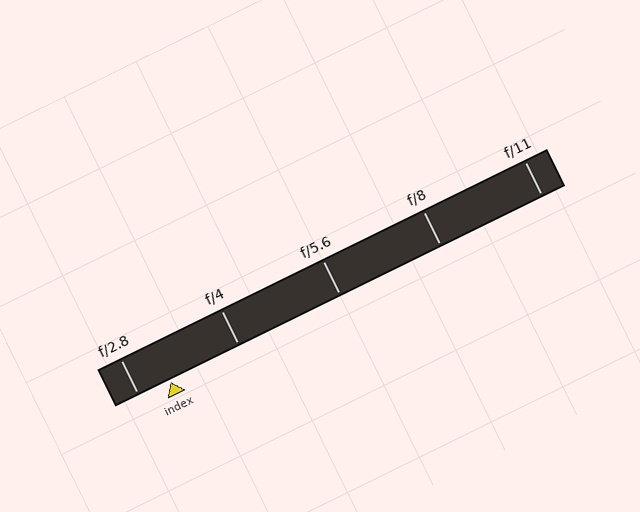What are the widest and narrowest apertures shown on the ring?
The widest aperture shown is f/2.8 and the narrowest is f/11.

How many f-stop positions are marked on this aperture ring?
There are 5 f-stop positions marked.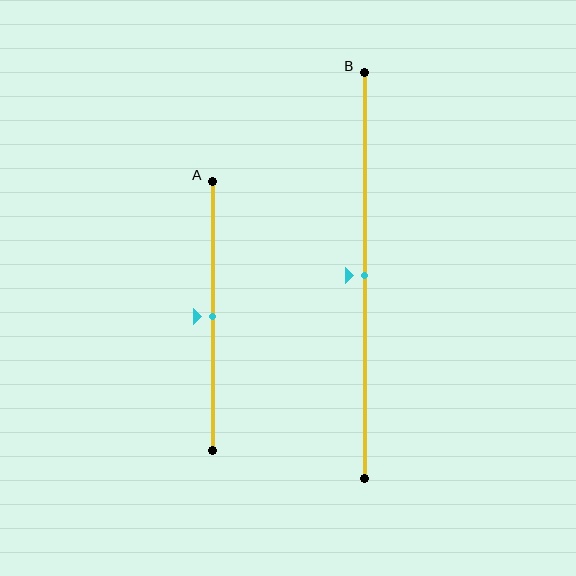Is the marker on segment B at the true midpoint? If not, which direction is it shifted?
Yes, the marker on segment B is at the true midpoint.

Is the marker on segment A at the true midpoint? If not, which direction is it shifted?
Yes, the marker on segment A is at the true midpoint.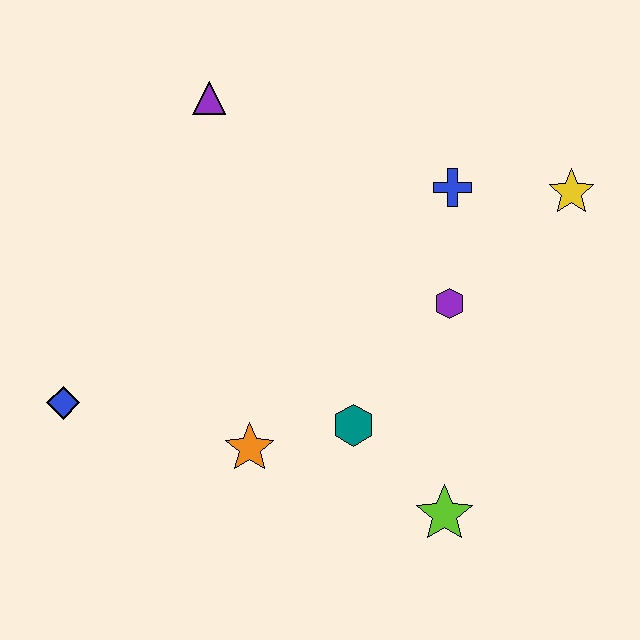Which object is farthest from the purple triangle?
The lime star is farthest from the purple triangle.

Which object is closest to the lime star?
The teal hexagon is closest to the lime star.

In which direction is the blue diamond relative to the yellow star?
The blue diamond is to the left of the yellow star.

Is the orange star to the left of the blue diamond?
No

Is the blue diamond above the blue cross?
No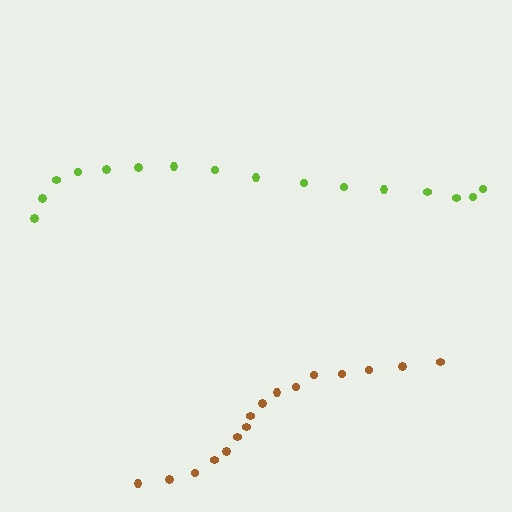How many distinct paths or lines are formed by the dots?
There are 2 distinct paths.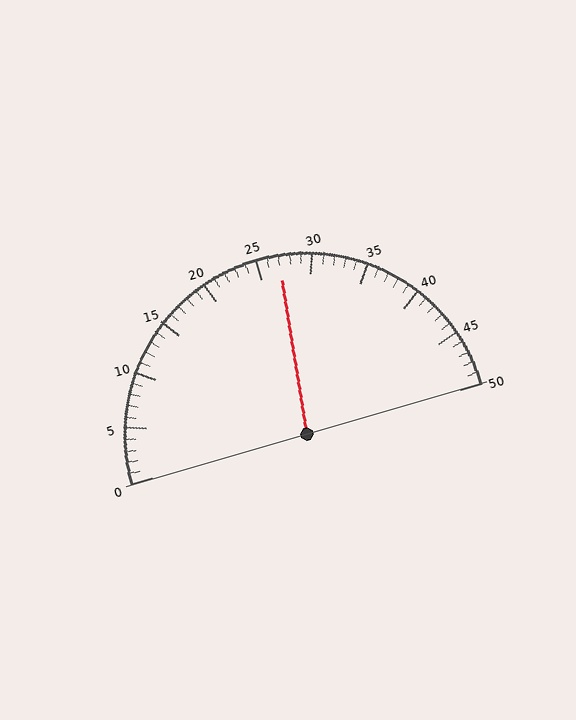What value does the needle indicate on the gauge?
The needle indicates approximately 27.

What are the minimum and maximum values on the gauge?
The gauge ranges from 0 to 50.